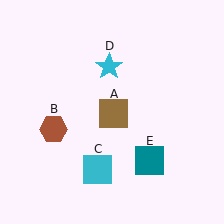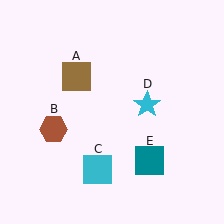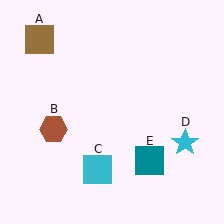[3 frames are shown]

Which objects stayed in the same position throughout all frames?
Brown hexagon (object B) and cyan square (object C) and teal square (object E) remained stationary.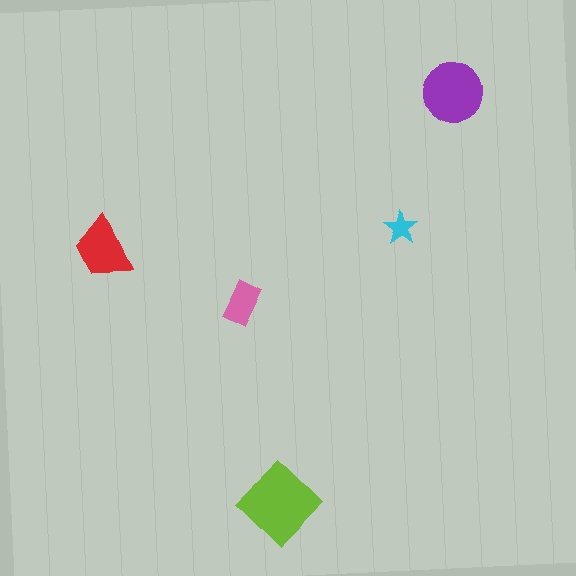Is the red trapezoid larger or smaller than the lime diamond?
Smaller.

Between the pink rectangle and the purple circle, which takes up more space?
The purple circle.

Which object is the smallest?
The cyan star.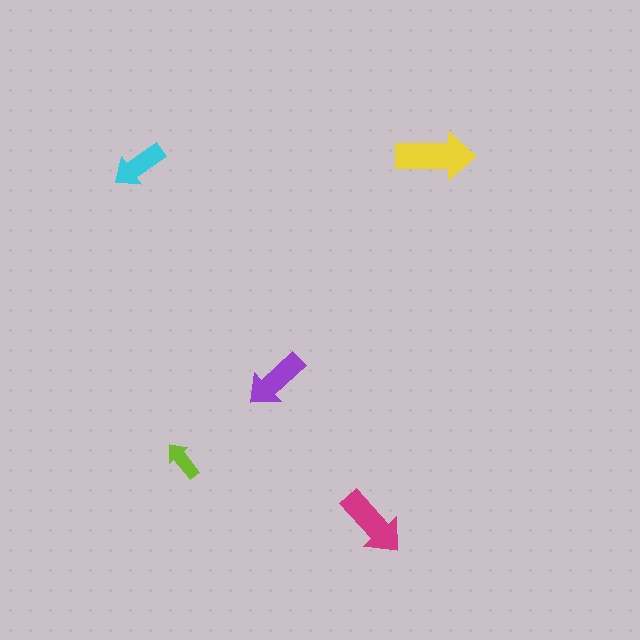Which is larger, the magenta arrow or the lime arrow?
The magenta one.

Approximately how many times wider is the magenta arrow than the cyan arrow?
About 1.5 times wider.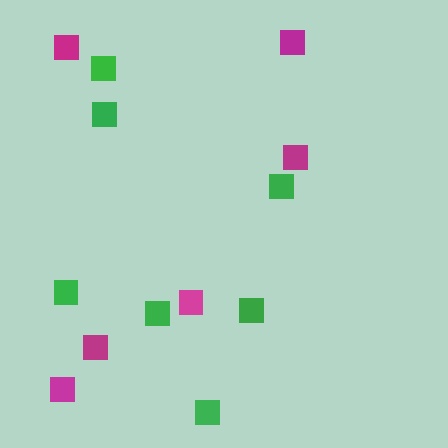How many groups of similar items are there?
There are 2 groups: one group of green squares (7) and one group of magenta squares (6).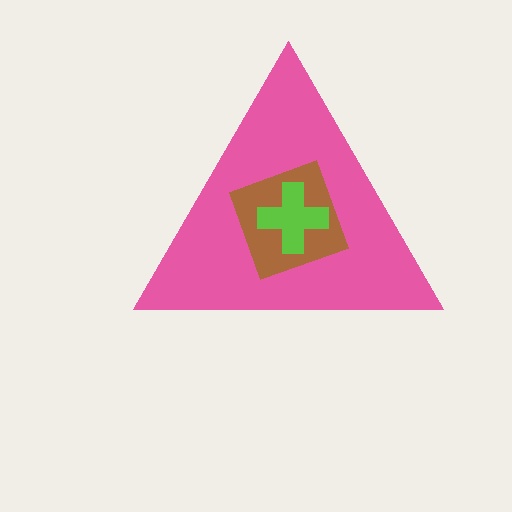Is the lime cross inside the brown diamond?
Yes.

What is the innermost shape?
The lime cross.